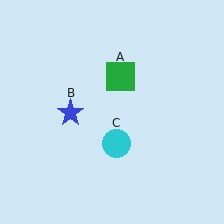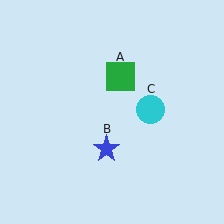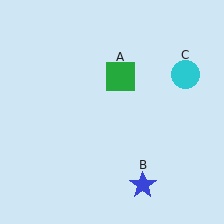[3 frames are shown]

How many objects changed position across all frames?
2 objects changed position: blue star (object B), cyan circle (object C).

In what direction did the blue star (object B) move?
The blue star (object B) moved down and to the right.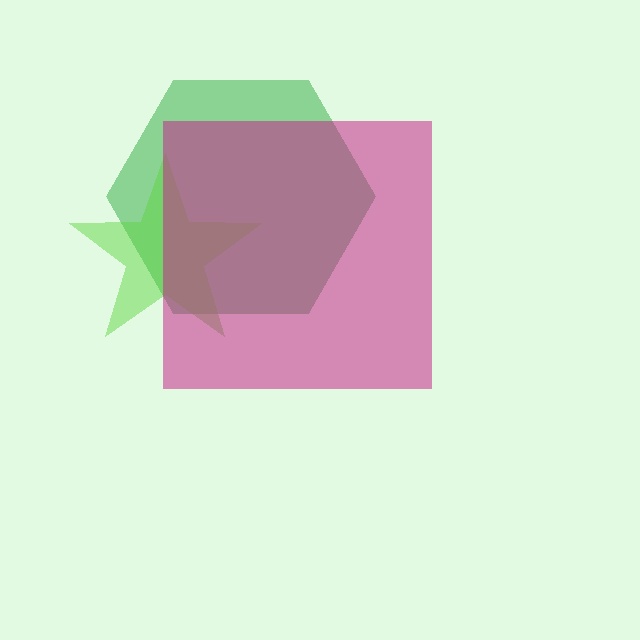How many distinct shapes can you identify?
There are 3 distinct shapes: a green hexagon, a lime star, a magenta square.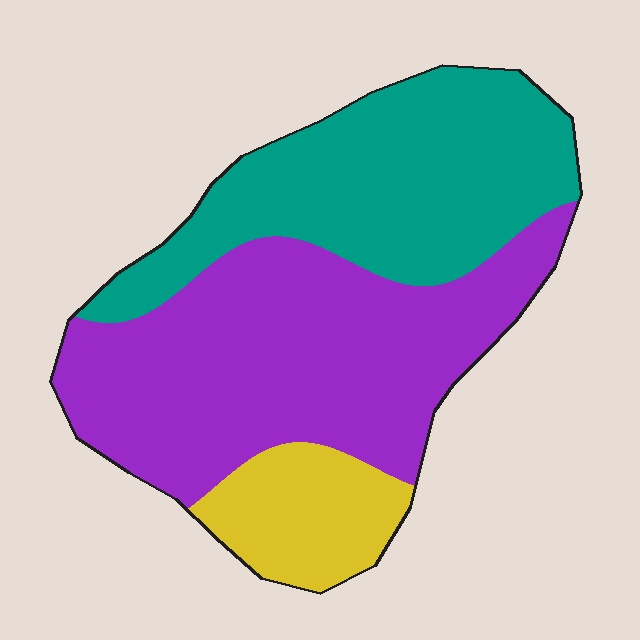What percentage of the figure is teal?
Teal takes up about three eighths (3/8) of the figure.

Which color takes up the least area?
Yellow, at roughly 15%.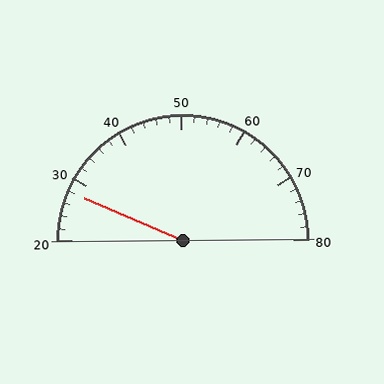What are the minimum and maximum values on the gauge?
The gauge ranges from 20 to 80.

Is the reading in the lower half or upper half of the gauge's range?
The reading is in the lower half of the range (20 to 80).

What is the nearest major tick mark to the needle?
The nearest major tick mark is 30.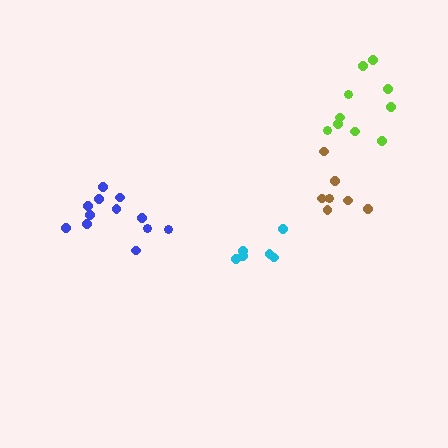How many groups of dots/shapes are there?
There are 4 groups.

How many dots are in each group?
Group 1: 7 dots, Group 2: 12 dots, Group 3: 10 dots, Group 4: 6 dots (35 total).